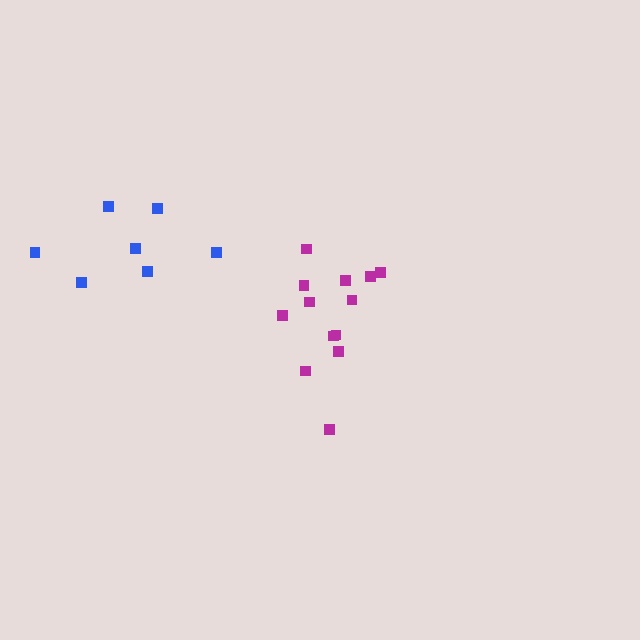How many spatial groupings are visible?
There are 2 spatial groupings.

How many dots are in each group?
Group 1: 7 dots, Group 2: 13 dots (20 total).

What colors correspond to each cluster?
The clusters are colored: blue, magenta.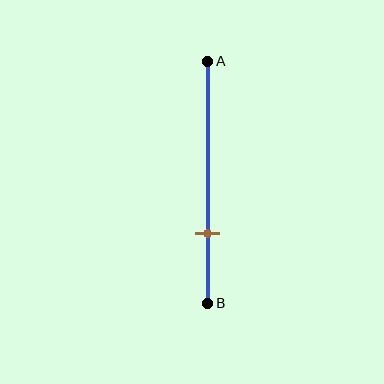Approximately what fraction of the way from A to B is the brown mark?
The brown mark is approximately 70% of the way from A to B.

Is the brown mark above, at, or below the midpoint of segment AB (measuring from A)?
The brown mark is below the midpoint of segment AB.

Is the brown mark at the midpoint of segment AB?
No, the mark is at about 70% from A, not at the 50% midpoint.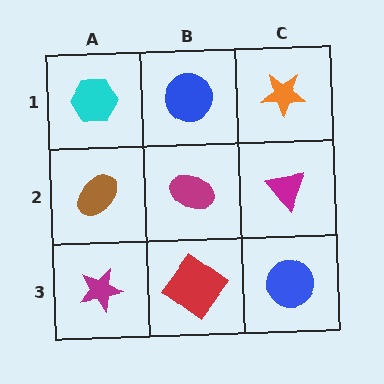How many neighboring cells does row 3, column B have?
3.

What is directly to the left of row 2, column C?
A magenta ellipse.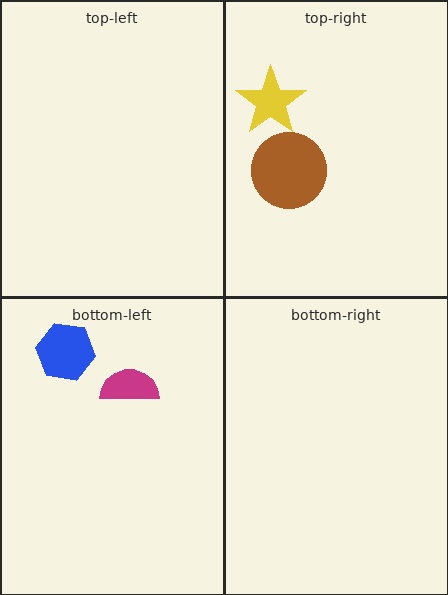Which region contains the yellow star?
The top-right region.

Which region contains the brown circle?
The top-right region.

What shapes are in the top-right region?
The brown circle, the yellow star.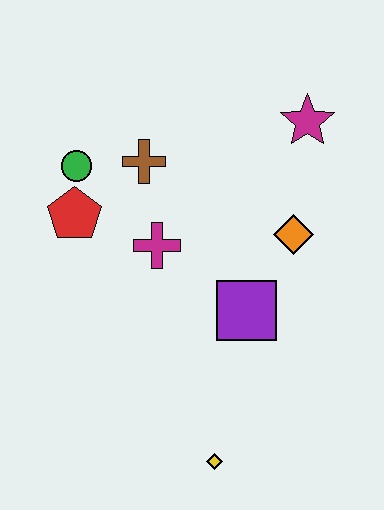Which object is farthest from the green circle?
The yellow diamond is farthest from the green circle.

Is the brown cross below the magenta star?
Yes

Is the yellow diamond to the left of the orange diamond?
Yes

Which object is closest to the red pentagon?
The green circle is closest to the red pentagon.